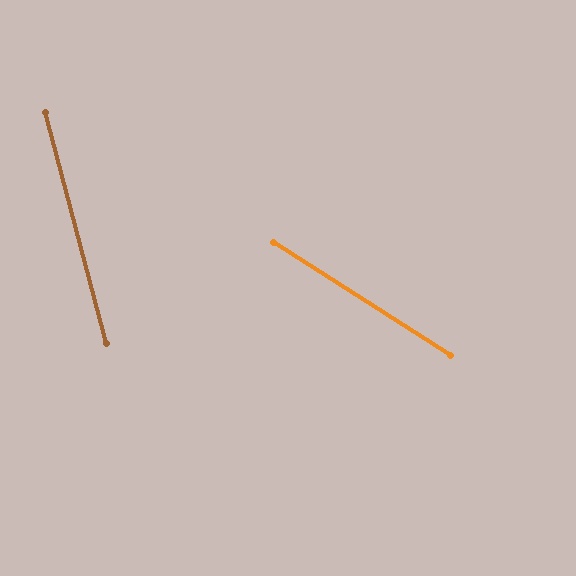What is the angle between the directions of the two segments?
Approximately 43 degrees.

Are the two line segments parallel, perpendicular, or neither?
Neither parallel nor perpendicular — they differ by about 43°.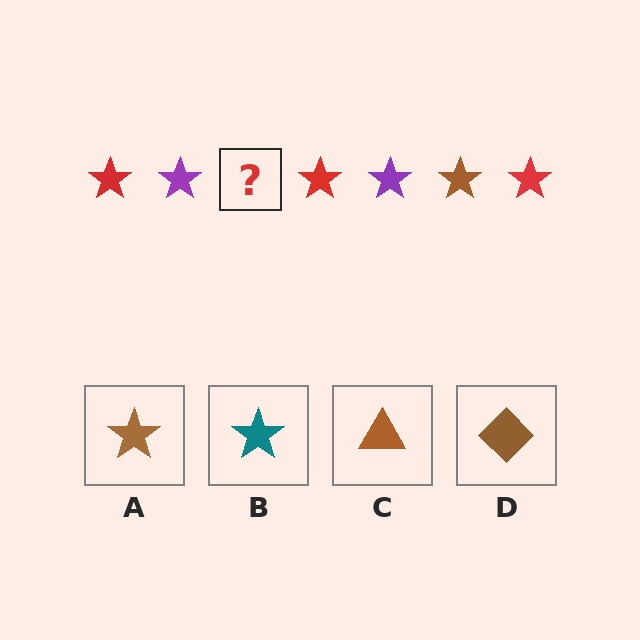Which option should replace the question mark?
Option A.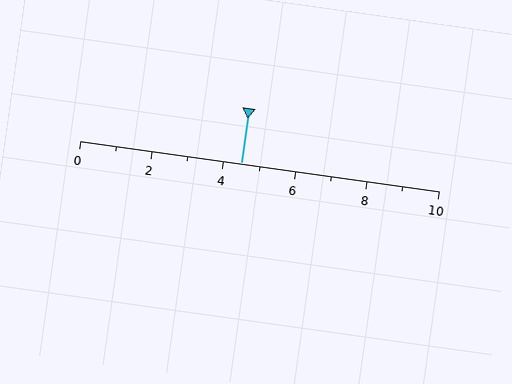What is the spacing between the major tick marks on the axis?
The major ticks are spaced 2 apart.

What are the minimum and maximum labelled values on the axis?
The axis runs from 0 to 10.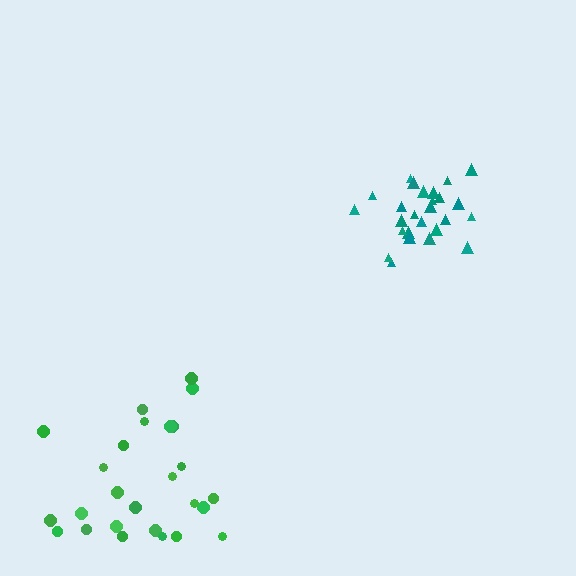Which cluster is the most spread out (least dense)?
Green.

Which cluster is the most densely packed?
Teal.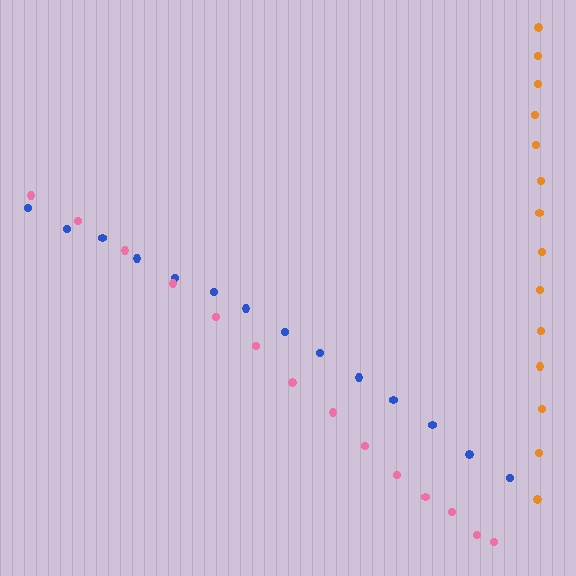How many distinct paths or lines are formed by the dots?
There are 3 distinct paths.